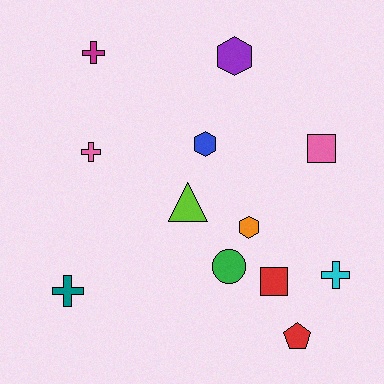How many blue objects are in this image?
There is 1 blue object.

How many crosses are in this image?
There are 4 crosses.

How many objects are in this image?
There are 12 objects.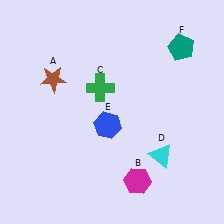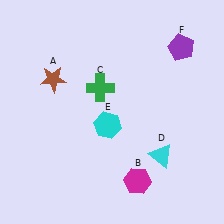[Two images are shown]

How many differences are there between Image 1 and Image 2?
There are 2 differences between the two images.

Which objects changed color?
E changed from blue to cyan. F changed from teal to purple.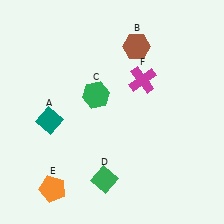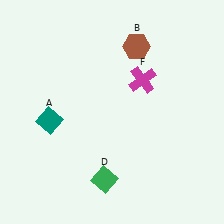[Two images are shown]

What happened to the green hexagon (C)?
The green hexagon (C) was removed in Image 2. It was in the top-left area of Image 1.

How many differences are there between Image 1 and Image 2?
There are 2 differences between the two images.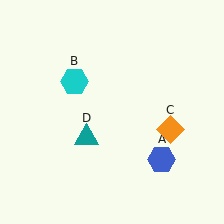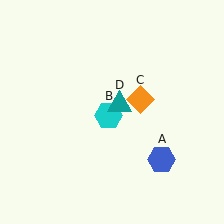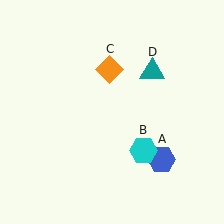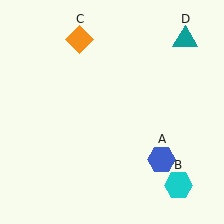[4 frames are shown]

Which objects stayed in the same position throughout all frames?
Blue hexagon (object A) remained stationary.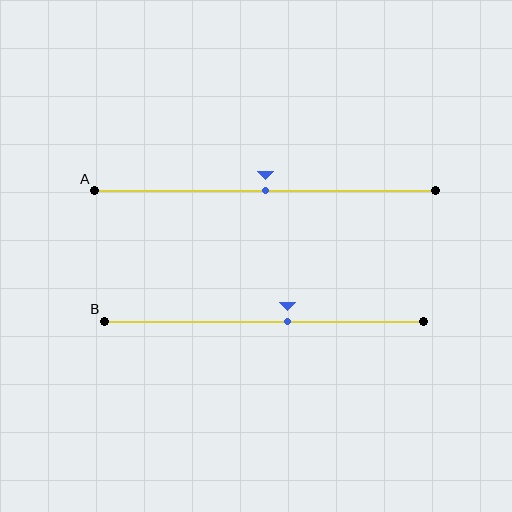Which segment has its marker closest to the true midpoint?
Segment A has its marker closest to the true midpoint.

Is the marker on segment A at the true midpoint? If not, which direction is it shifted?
Yes, the marker on segment A is at the true midpoint.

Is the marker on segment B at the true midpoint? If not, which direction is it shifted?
No, the marker on segment B is shifted to the right by about 7% of the segment length.